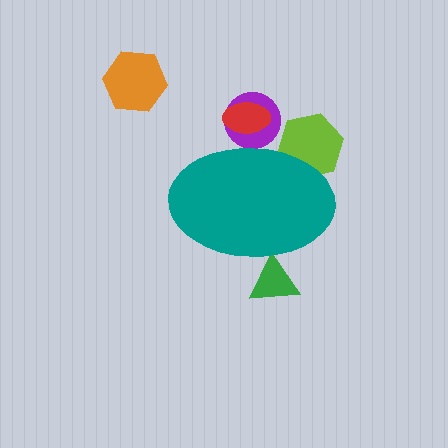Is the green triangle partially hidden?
Yes, the green triangle is partially hidden behind the teal ellipse.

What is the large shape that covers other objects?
A teal ellipse.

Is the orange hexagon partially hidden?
No, the orange hexagon is fully visible.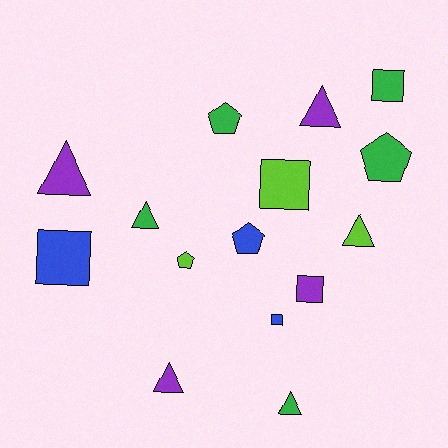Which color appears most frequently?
Green, with 5 objects.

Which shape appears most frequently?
Triangle, with 6 objects.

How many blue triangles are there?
There are no blue triangles.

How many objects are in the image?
There are 15 objects.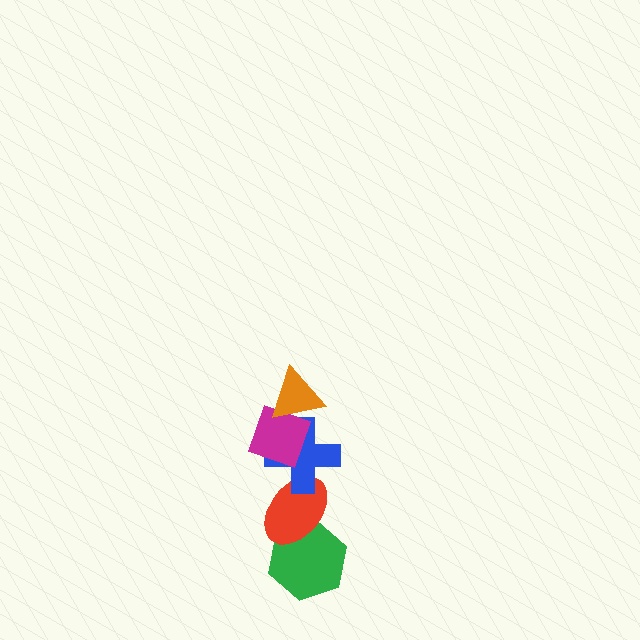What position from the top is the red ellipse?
The red ellipse is 4th from the top.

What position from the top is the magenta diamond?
The magenta diamond is 2nd from the top.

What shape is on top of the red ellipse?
The blue cross is on top of the red ellipse.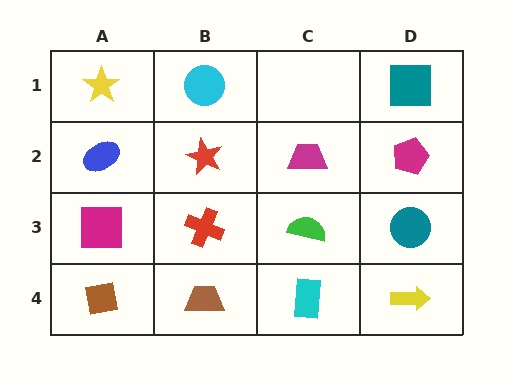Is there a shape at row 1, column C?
No, that cell is empty.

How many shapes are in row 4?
4 shapes.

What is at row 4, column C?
A cyan rectangle.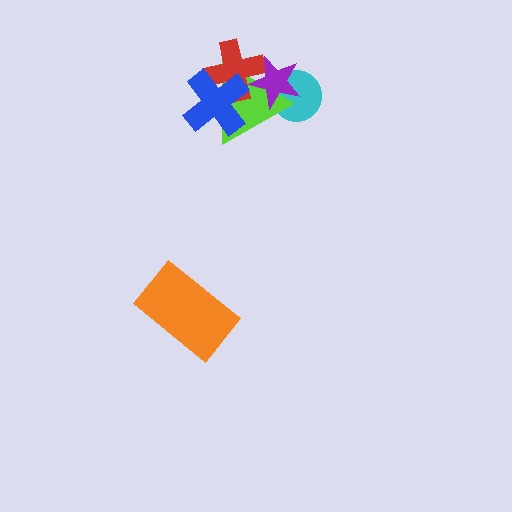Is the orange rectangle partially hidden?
No, no other shape covers it.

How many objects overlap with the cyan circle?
2 objects overlap with the cyan circle.